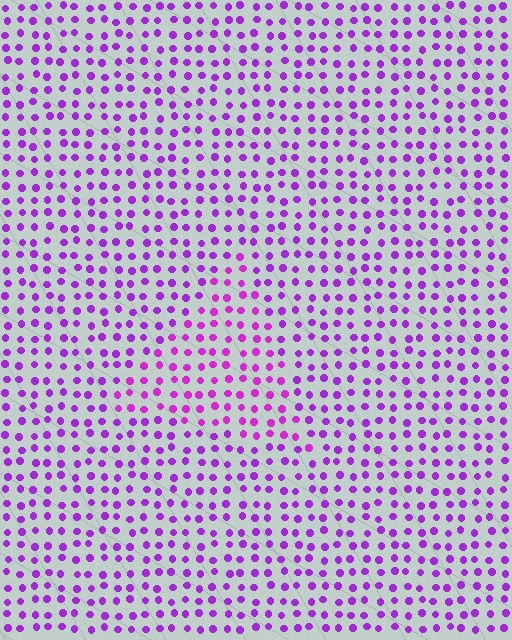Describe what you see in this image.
The image is filled with small purple elements in a uniform arrangement. A triangle-shaped region is visible where the elements are tinted to a slightly different hue, forming a subtle color boundary.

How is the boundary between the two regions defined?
The boundary is defined purely by a slight shift in hue (about 18 degrees). Spacing, size, and orientation are identical on both sides.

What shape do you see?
I see a triangle.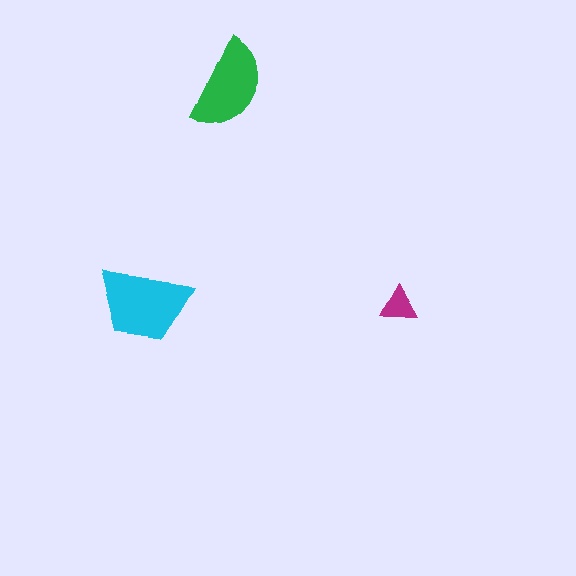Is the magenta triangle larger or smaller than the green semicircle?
Smaller.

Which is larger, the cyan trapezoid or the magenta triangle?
The cyan trapezoid.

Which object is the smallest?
The magenta triangle.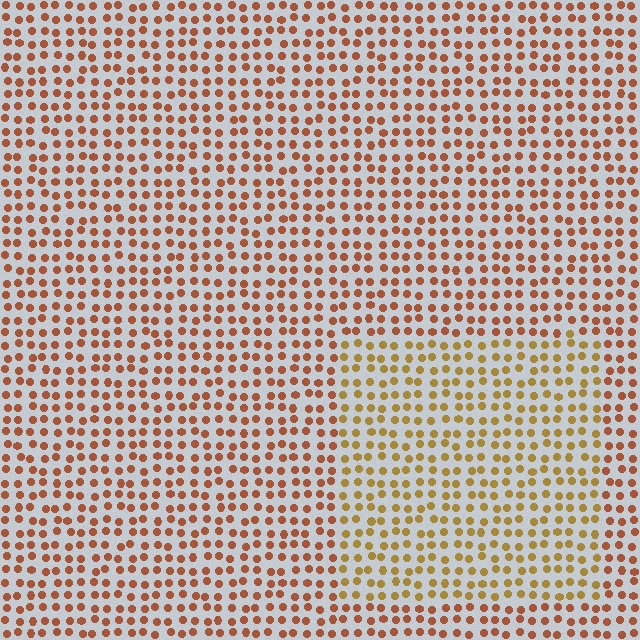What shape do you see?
I see a rectangle.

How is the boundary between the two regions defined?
The boundary is defined purely by a slight shift in hue (about 29 degrees). Spacing, size, and orientation are identical on both sides.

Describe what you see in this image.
The image is filled with small brown elements in a uniform arrangement. A rectangle-shaped region is visible where the elements are tinted to a slightly different hue, forming a subtle color boundary.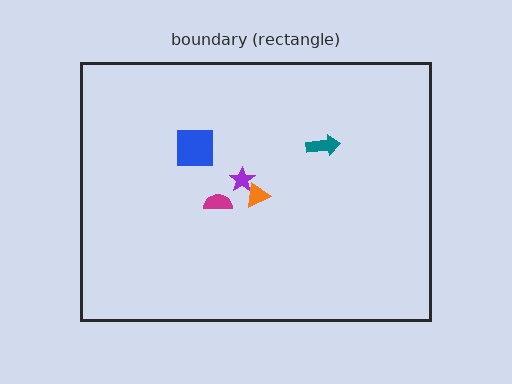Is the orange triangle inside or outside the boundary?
Inside.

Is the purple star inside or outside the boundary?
Inside.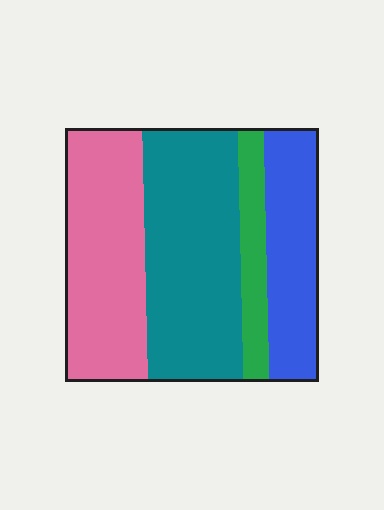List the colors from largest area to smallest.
From largest to smallest: teal, pink, blue, green.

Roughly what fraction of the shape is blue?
Blue covers 21% of the shape.